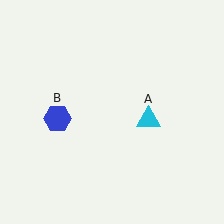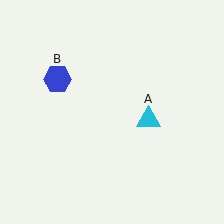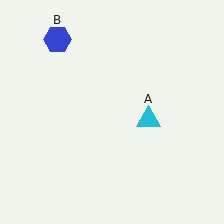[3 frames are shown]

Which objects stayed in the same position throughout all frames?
Cyan triangle (object A) remained stationary.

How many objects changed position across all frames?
1 object changed position: blue hexagon (object B).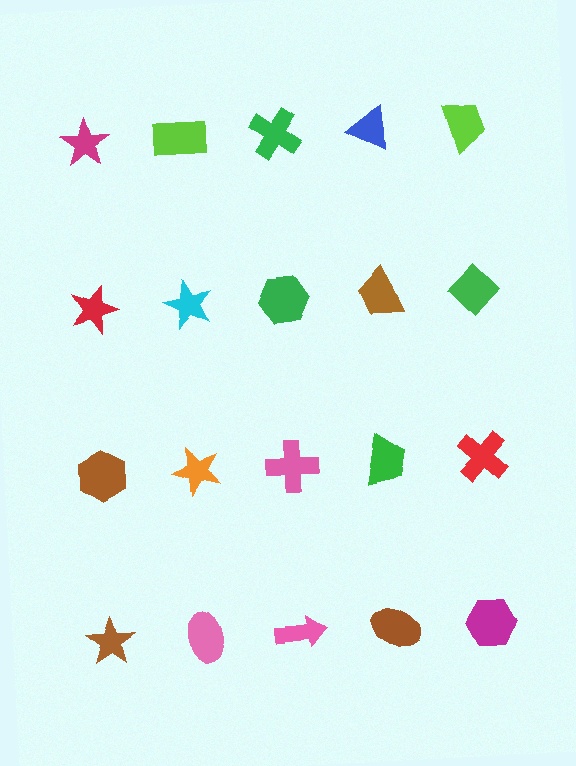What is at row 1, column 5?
A lime trapezoid.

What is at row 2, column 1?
A red star.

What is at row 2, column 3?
A green hexagon.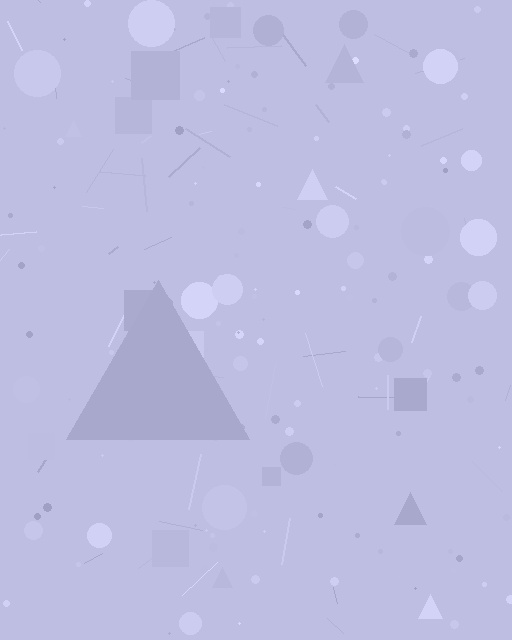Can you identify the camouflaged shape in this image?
The camouflaged shape is a triangle.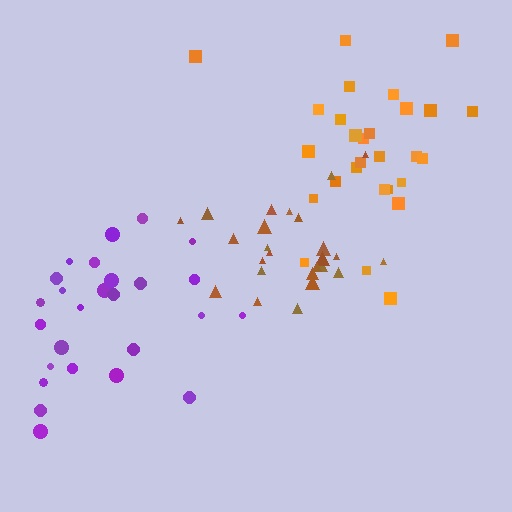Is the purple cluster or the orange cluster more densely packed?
Purple.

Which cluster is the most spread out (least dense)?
Orange.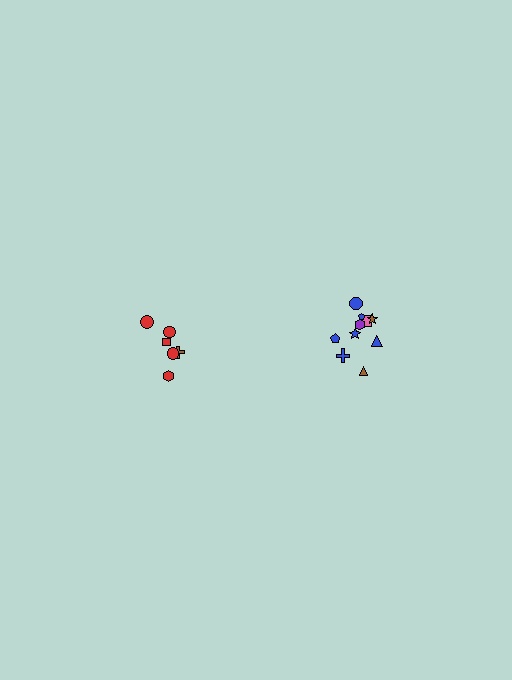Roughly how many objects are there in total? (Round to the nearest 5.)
Roughly 15 objects in total.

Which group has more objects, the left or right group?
The right group.